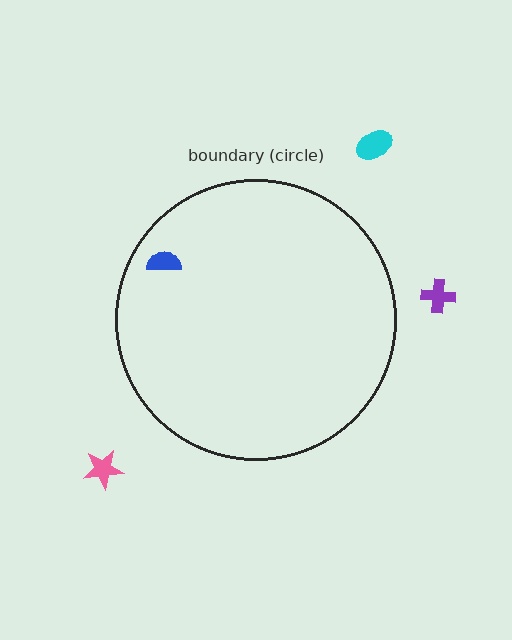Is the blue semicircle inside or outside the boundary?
Inside.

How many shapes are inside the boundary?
1 inside, 3 outside.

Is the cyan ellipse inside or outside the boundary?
Outside.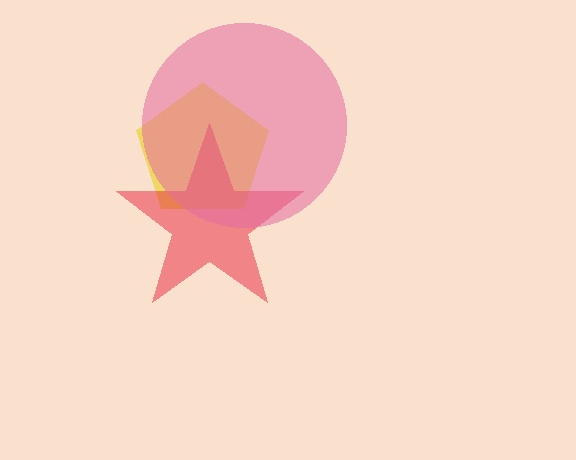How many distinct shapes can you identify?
There are 3 distinct shapes: a yellow pentagon, a red star, a pink circle.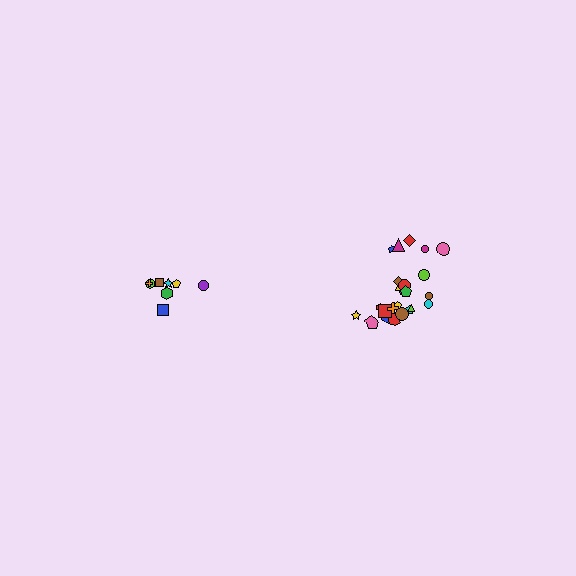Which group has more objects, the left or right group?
The right group.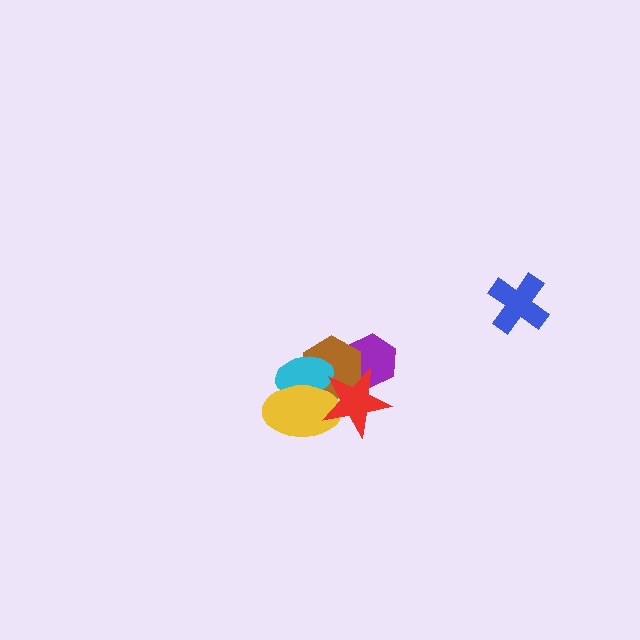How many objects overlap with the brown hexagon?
4 objects overlap with the brown hexagon.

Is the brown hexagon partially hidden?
Yes, it is partially covered by another shape.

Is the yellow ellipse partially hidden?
Yes, it is partially covered by another shape.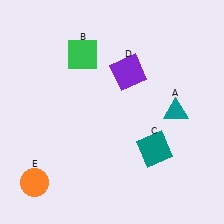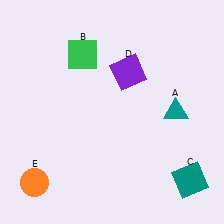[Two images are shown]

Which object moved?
The teal square (C) moved right.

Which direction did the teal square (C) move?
The teal square (C) moved right.